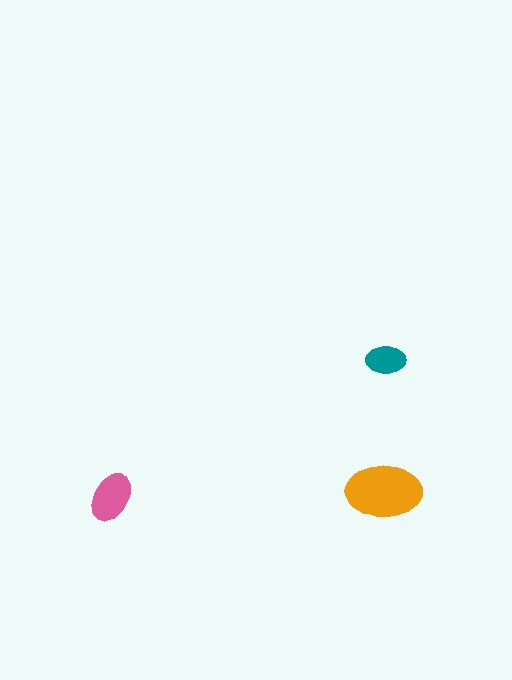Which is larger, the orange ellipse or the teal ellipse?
The orange one.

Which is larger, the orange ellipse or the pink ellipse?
The orange one.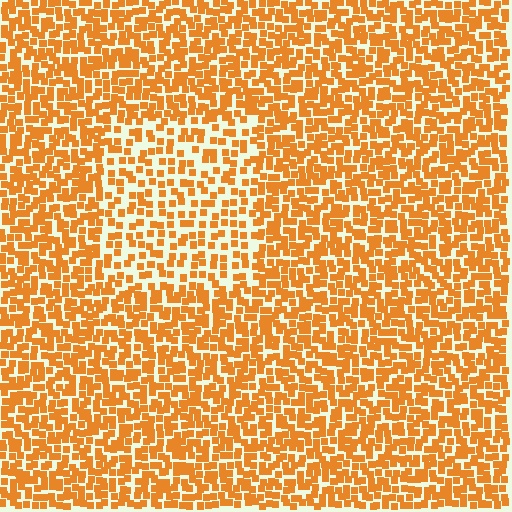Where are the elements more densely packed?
The elements are more densely packed outside the rectangle boundary.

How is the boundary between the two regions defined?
The boundary is defined by a change in element density (approximately 1.8x ratio). All elements are the same color, size, and shape.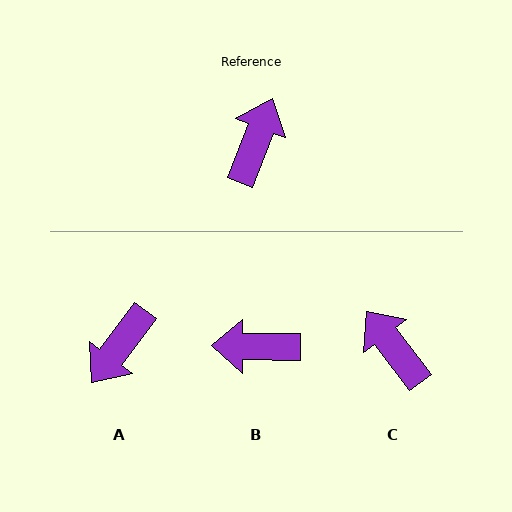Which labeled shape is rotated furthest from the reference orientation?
A, about 164 degrees away.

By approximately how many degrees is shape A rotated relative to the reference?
Approximately 164 degrees counter-clockwise.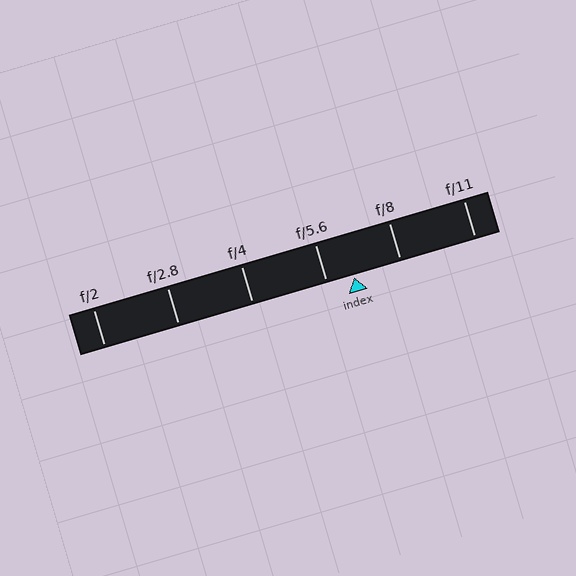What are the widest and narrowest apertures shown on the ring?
The widest aperture shown is f/2 and the narrowest is f/11.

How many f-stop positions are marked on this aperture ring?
There are 6 f-stop positions marked.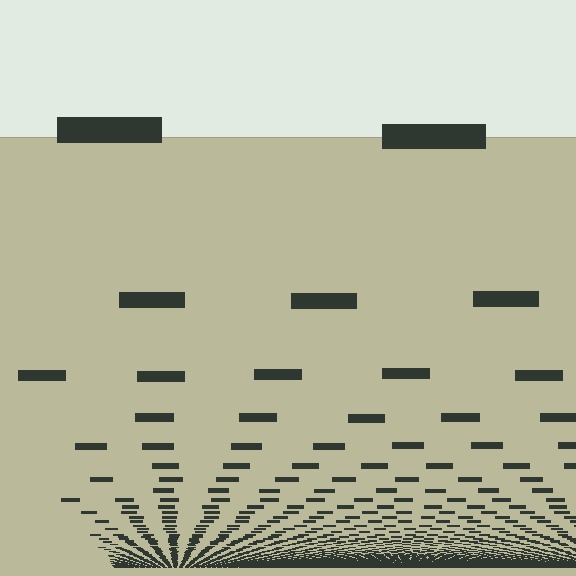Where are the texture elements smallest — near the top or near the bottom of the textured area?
Near the bottom.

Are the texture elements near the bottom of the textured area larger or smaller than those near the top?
Smaller. The gradient is inverted — elements near the bottom are smaller and denser.